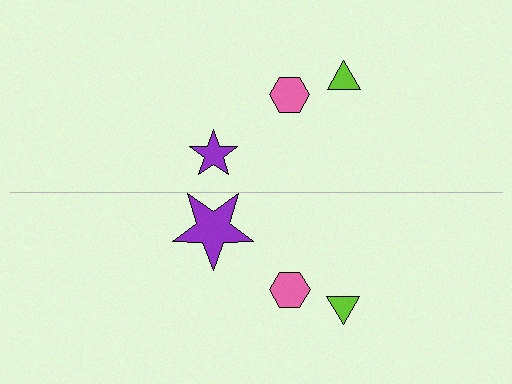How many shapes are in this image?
There are 6 shapes in this image.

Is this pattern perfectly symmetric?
No, the pattern is not perfectly symmetric. The purple star on the bottom side has a different size than its mirror counterpart.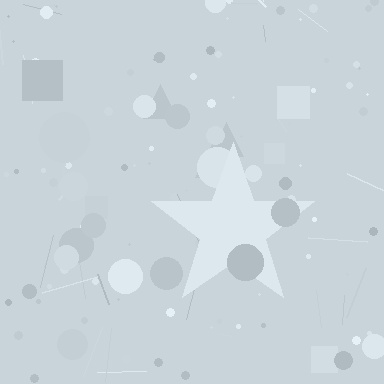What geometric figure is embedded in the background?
A star is embedded in the background.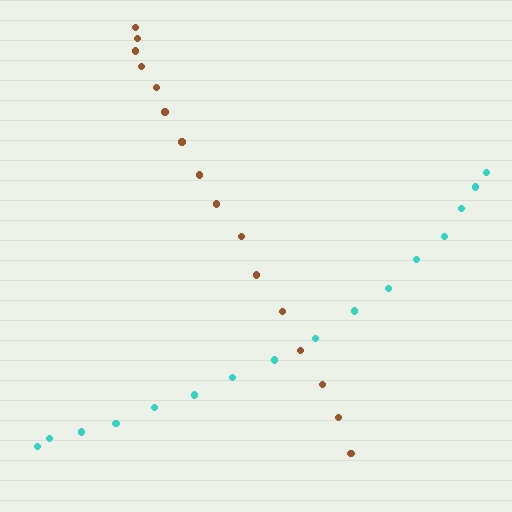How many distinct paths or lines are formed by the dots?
There are 2 distinct paths.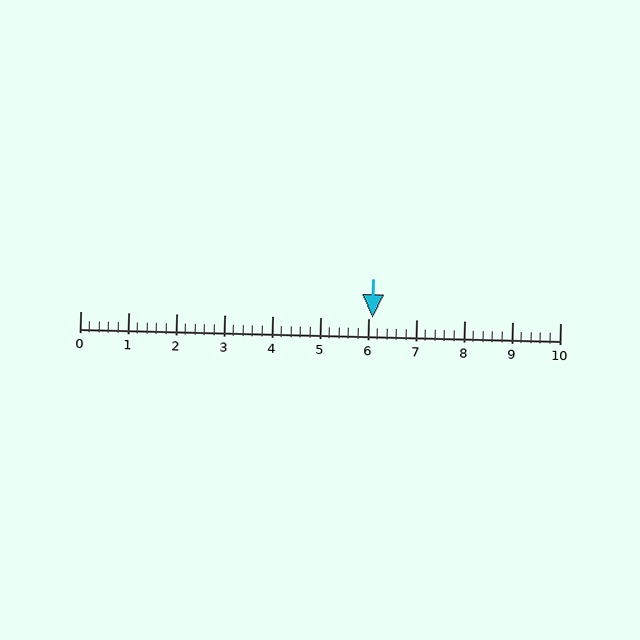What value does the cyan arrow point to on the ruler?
The cyan arrow points to approximately 6.1.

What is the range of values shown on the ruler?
The ruler shows values from 0 to 10.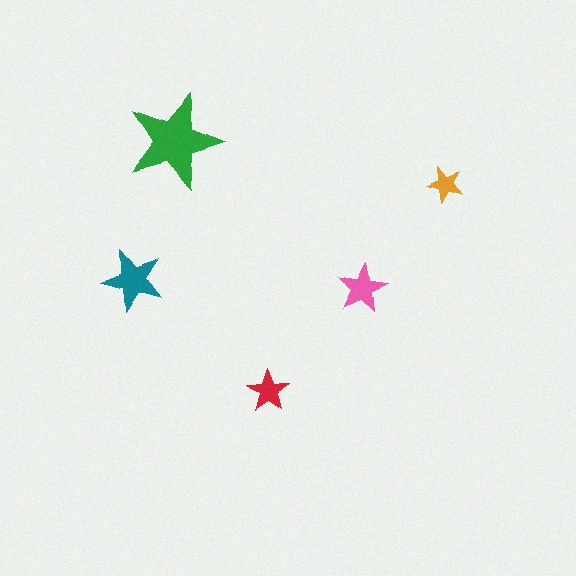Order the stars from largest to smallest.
the green one, the teal one, the pink one, the red one, the orange one.